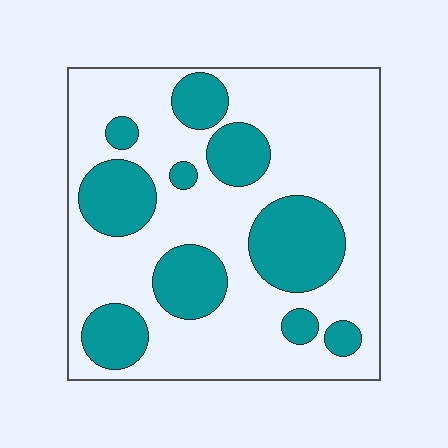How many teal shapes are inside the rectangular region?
10.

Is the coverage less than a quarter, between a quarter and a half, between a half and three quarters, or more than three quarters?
Between a quarter and a half.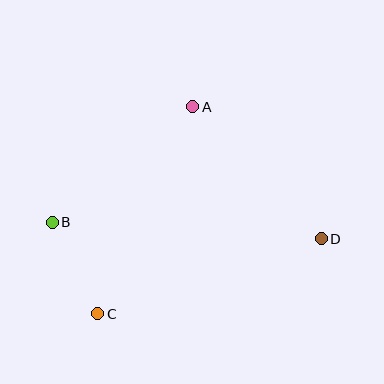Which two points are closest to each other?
Points B and C are closest to each other.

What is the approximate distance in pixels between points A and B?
The distance between A and B is approximately 182 pixels.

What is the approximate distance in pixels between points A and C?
The distance between A and C is approximately 228 pixels.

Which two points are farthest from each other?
Points B and D are farthest from each other.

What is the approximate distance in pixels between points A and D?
The distance between A and D is approximately 184 pixels.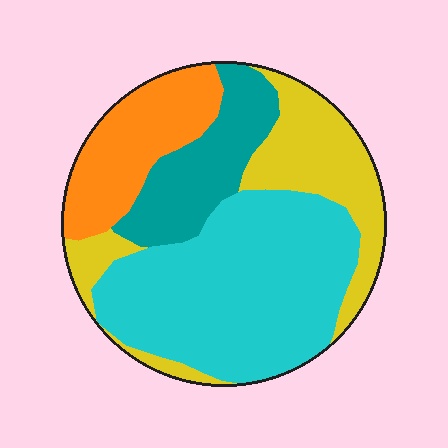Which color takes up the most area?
Cyan, at roughly 45%.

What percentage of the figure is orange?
Orange takes up about one sixth (1/6) of the figure.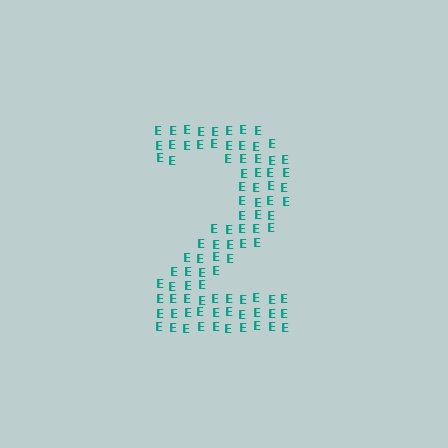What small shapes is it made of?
It is made of small letter E's.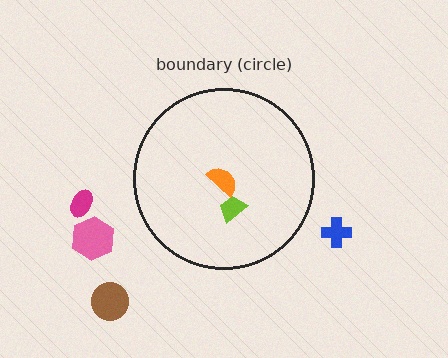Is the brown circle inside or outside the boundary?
Outside.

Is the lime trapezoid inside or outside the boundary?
Inside.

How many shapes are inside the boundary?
2 inside, 4 outside.